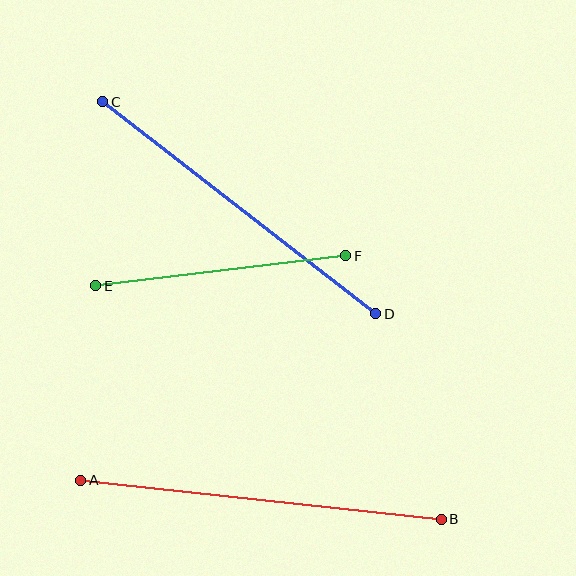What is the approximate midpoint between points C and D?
The midpoint is at approximately (239, 208) pixels.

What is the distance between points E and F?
The distance is approximately 252 pixels.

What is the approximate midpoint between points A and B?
The midpoint is at approximately (261, 500) pixels.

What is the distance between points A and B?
The distance is approximately 363 pixels.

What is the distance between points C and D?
The distance is approximately 345 pixels.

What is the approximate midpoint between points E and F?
The midpoint is at approximately (221, 271) pixels.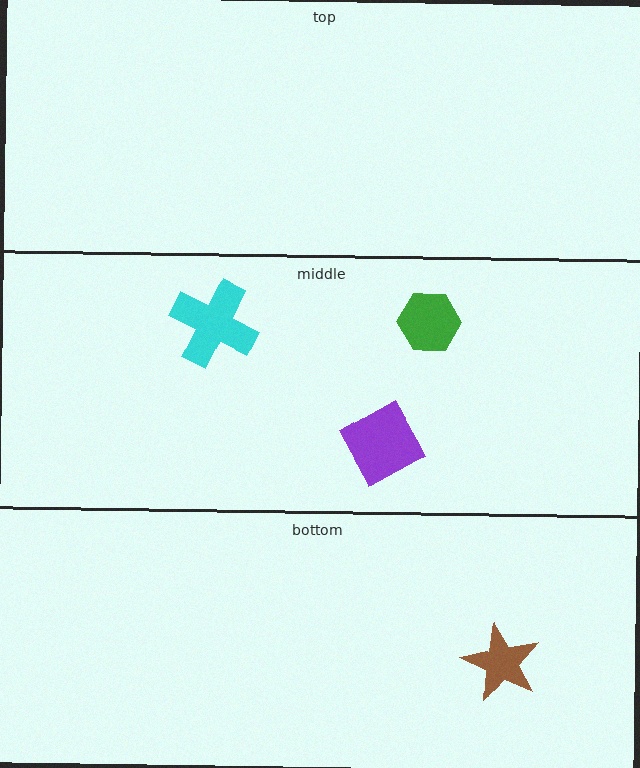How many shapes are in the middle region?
3.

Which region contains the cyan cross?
The middle region.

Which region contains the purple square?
The middle region.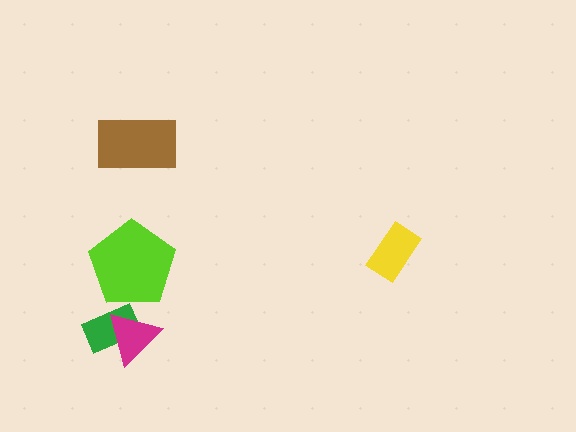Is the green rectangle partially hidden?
Yes, it is partially covered by another shape.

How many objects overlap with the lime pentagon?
0 objects overlap with the lime pentagon.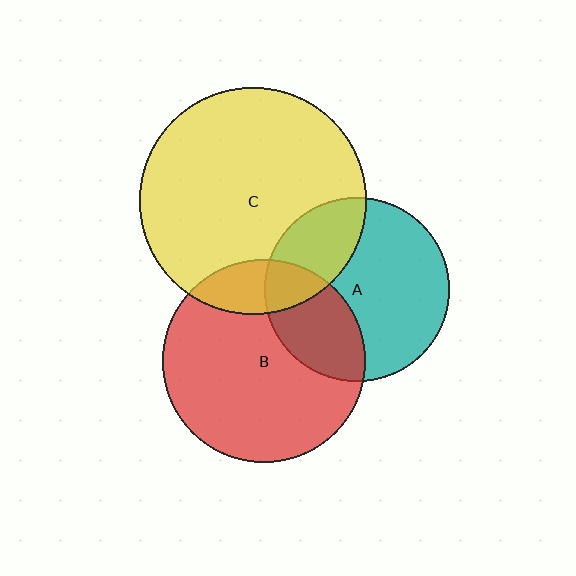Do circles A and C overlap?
Yes.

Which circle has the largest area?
Circle C (yellow).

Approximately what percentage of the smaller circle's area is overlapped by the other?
Approximately 25%.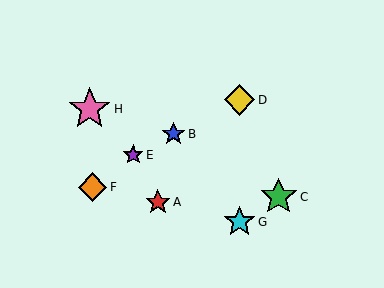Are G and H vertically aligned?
No, G is at x≈240 and H is at x≈90.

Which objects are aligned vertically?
Objects D, G are aligned vertically.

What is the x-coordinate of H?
Object H is at x≈90.